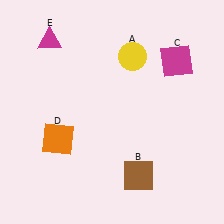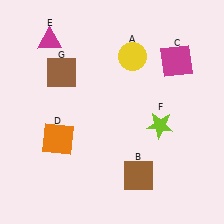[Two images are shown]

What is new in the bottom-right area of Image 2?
A lime star (F) was added in the bottom-right area of Image 2.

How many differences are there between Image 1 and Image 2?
There are 2 differences between the two images.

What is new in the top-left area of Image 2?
A brown square (G) was added in the top-left area of Image 2.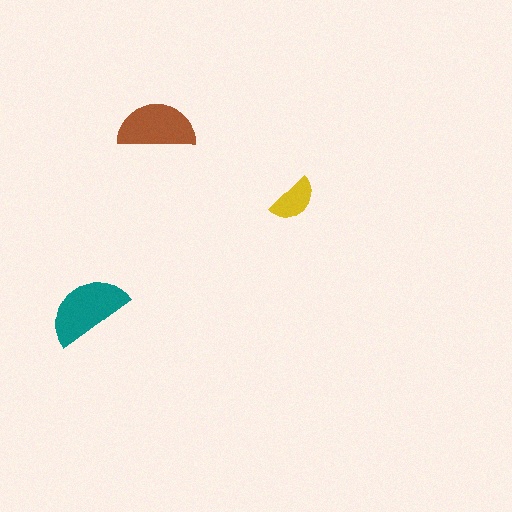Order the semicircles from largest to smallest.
the teal one, the brown one, the yellow one.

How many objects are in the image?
There are 3 objects in the image.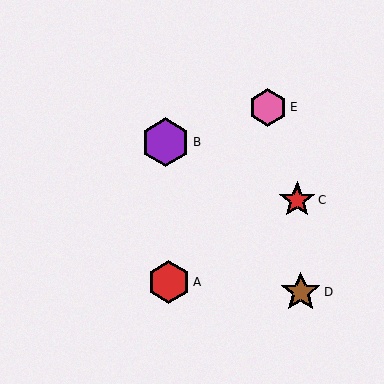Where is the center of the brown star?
The center of the brown star is at (301, 292).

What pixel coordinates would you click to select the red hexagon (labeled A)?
Click at (169, 282) to select the red hexagon A.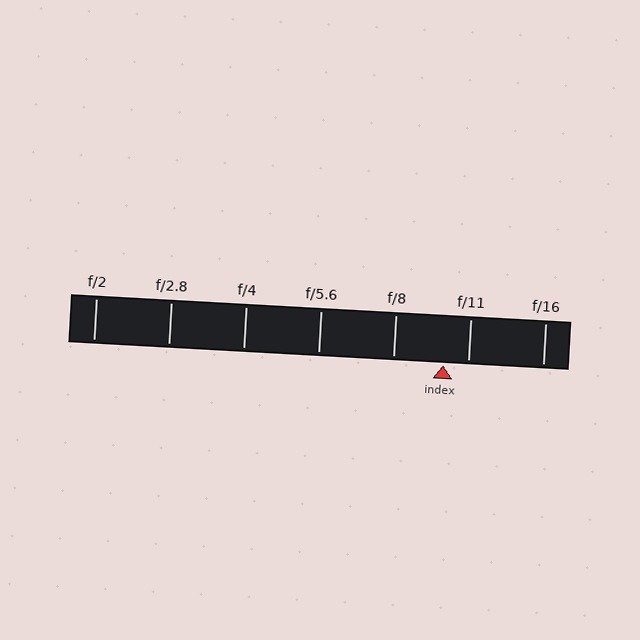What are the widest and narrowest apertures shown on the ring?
The widest aperture shown is f/2 and the narrowest is f/16.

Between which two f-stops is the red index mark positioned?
The index mark is between f/8 and f/11.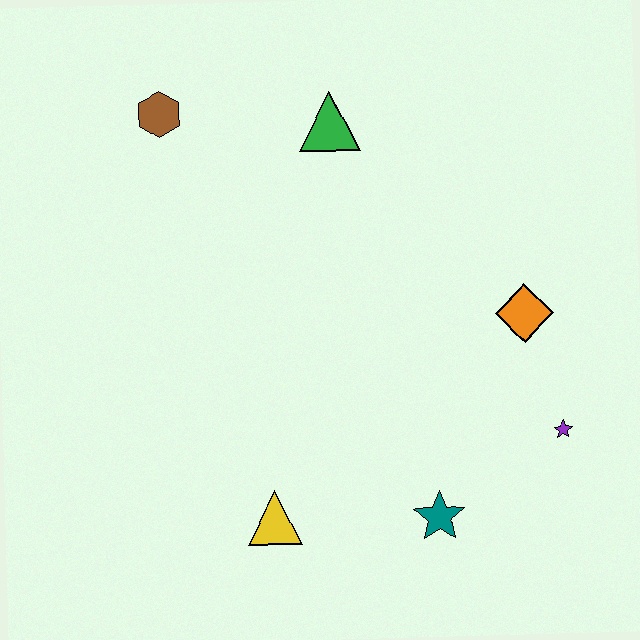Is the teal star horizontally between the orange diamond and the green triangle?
Yes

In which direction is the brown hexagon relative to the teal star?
The brown hexagon is above the teal star.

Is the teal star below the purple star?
Yes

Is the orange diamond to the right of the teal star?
Yes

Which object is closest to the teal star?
The purple star is closest to the teal star.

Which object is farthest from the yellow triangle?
The brown hexagon is farthest from the yellow triangle.